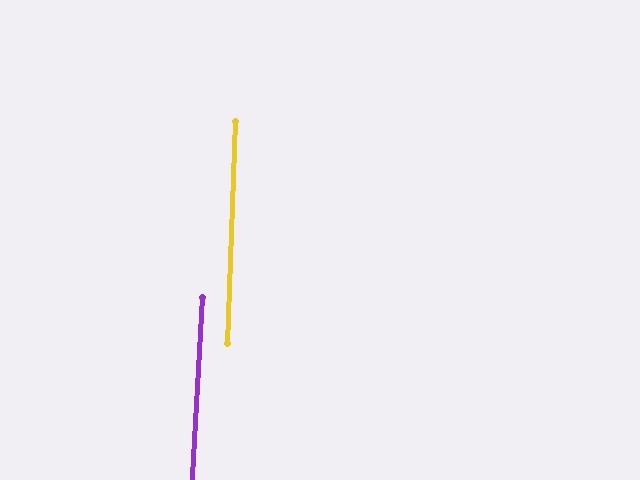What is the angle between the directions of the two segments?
Approximately 1 degree.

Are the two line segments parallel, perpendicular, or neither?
Parallel — their directions differ by only 1.0°.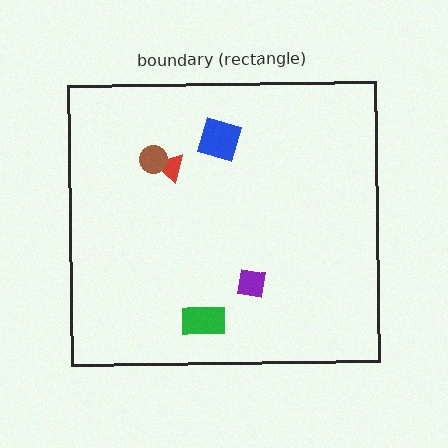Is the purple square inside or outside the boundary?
Inside.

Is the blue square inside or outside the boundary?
Inside.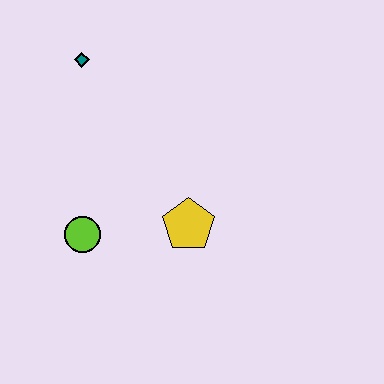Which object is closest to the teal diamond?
The lime circle is closest to the teal diamond.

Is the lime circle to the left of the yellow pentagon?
Yes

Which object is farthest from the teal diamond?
The yellow pentagon is farthest from the teal diamond.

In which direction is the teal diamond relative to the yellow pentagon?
The teal diamond is above the yellow pentagon.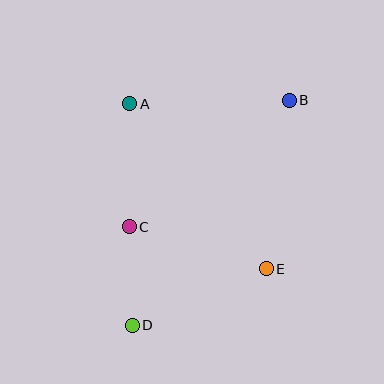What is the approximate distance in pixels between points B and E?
The distance between B and E is approximately 170 pixels.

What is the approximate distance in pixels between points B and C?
The distance between B and C is approximately 204 pixels.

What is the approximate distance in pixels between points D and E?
The distance between D and E is approximately 146 pixels.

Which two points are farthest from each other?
Points B and D are farthest from each other.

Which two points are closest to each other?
Points C and D are closest to each other.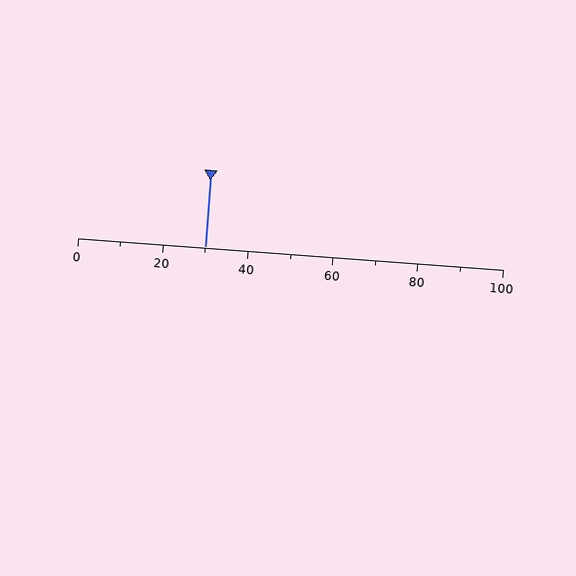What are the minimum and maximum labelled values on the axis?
The axis runs from 0 to 100.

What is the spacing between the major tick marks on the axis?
The major ticks are spaced 20 apart.